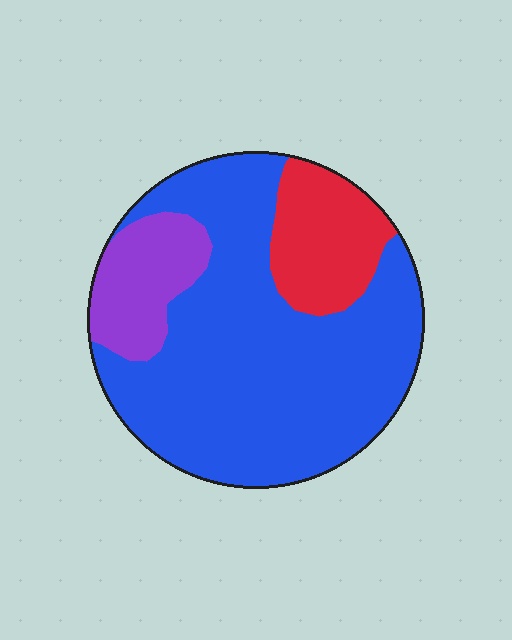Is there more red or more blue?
Blue.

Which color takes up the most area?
Blue, at roughly 70%.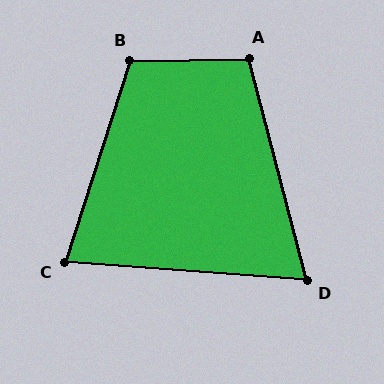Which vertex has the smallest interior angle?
D, at approximately 71 degrees.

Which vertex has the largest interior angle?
B, at approximately 109 degrees.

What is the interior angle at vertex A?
Approximately 103 degrees (obtuse).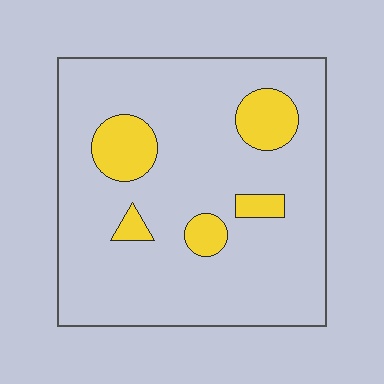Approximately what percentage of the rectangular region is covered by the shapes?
Approximately 15%.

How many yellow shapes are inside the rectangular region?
5.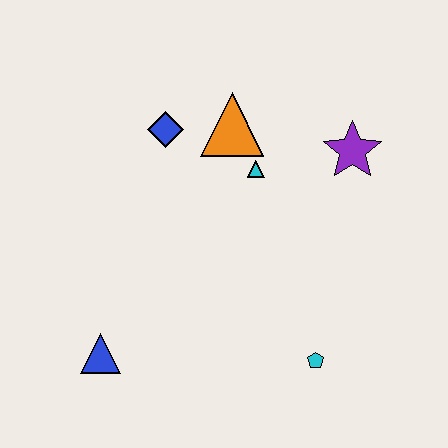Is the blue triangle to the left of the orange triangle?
Yes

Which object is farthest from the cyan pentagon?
The blue diamond is farthest from the cyan pentagon.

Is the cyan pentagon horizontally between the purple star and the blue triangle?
Yes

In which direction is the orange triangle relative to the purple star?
The orange triangle is to the left of the purple star.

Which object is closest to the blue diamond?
The orange triangle is closest to the blue diamond.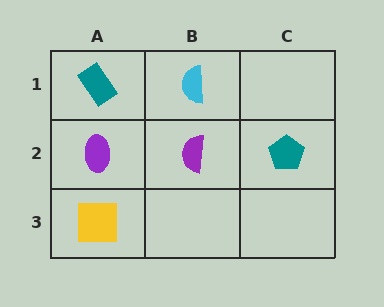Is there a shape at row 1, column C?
No, that cell is empty.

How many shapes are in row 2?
3 shapes.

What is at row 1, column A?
A teal rectangle.